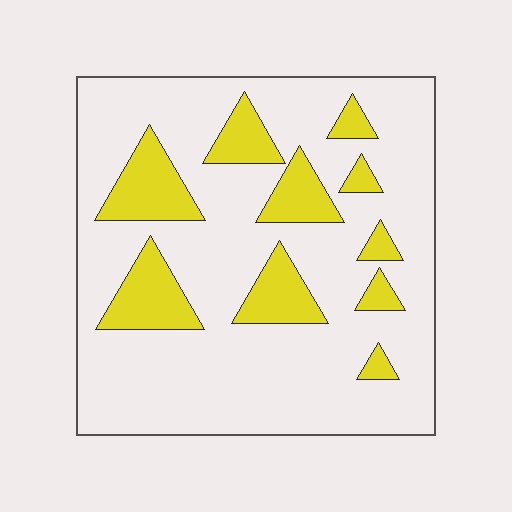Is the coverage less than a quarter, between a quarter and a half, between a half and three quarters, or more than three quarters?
Less than a quarter.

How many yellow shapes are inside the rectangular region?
10.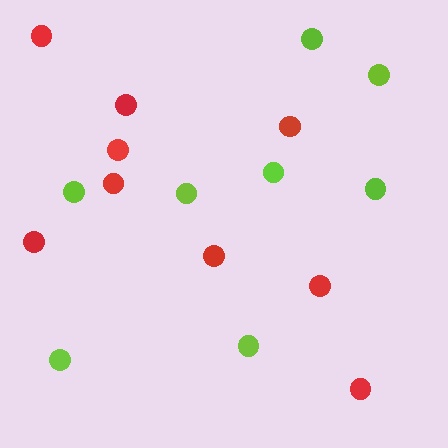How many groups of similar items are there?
There are 2 groups: one group of red circles (9) and one group of lime circles (8).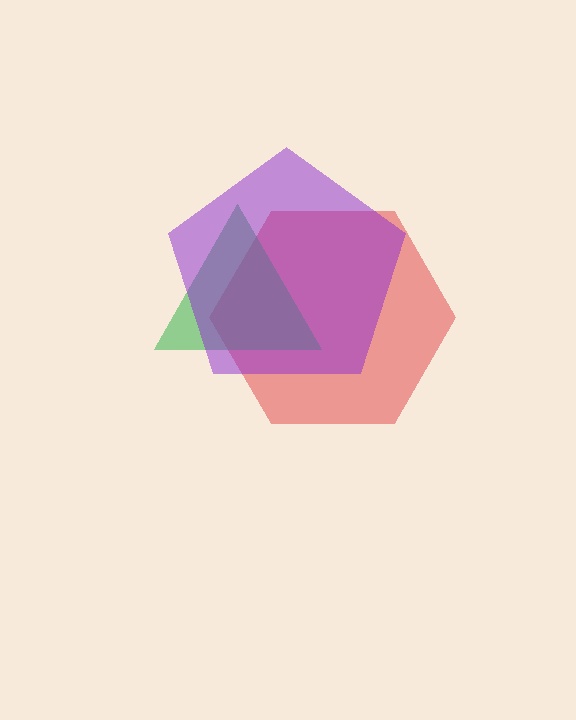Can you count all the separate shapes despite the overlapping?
Yes, there are 3 separate shapes.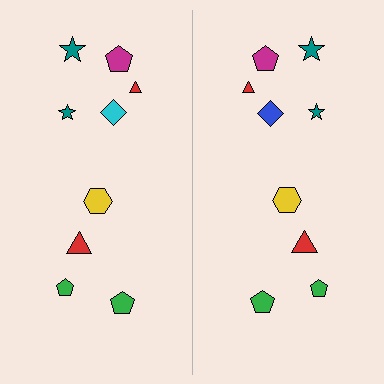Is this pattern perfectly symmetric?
No, the pattern is not perfectly symmetric. The blue diamond on the right side breaks the symmetry — its mirror counterpart is cyan.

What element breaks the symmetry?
The blue diamond on the right side breaks the symmetry — its mirror counterpart is cyan.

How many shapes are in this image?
There are 18 shapes in this image.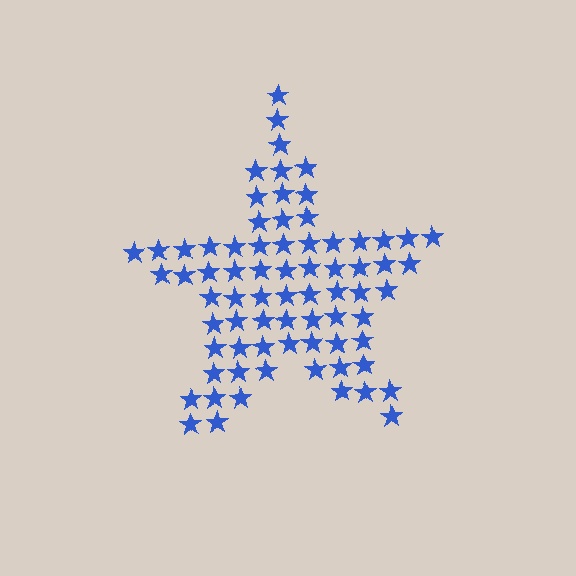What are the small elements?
The small elements are stars.